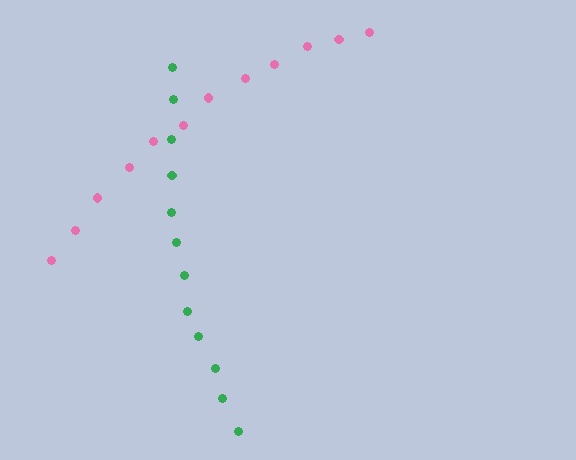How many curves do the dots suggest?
There are 2 distinct paths.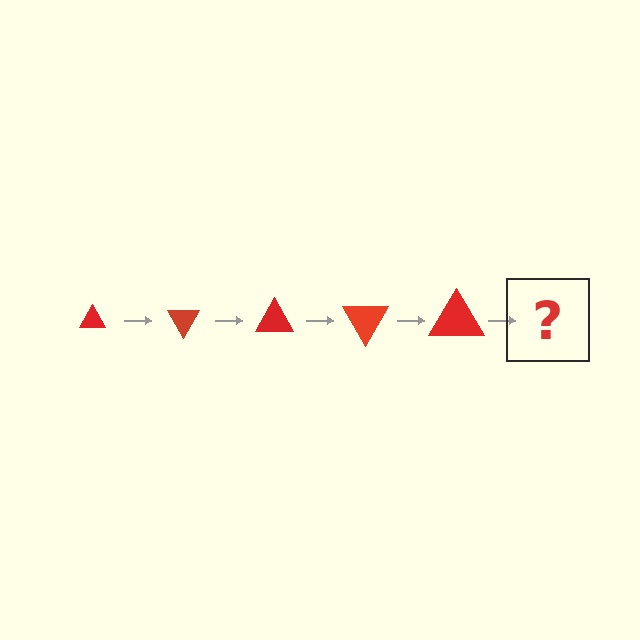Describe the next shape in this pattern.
It should be a triangle, larger than the previous one and rotated 300 degrees from the start.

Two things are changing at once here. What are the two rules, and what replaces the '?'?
The two rules are that the triangle grows larger each step and it rotates 60 degrees each step. The '?' should be a triangle, larger than the previous one and rotated 300 degrees from the start.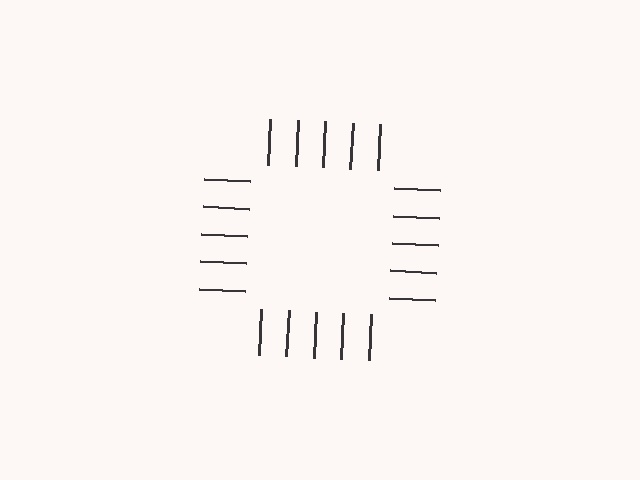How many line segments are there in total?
20 — 5 along each of the 4 edges.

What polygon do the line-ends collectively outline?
An illusory square — the line segments terminate on its edges but no continuous stroke is drawn.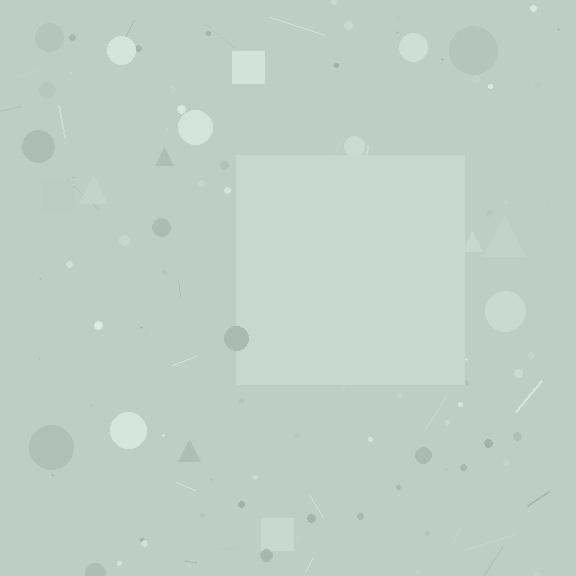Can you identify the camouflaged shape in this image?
The camouflaged shape is a square.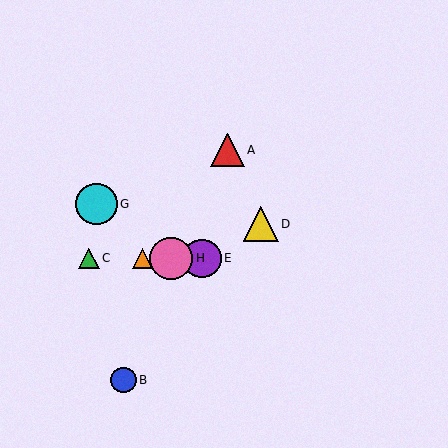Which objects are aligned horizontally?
Objects C, E, F, H are aligned horizontally.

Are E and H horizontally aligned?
Yes, both are at y≈258.